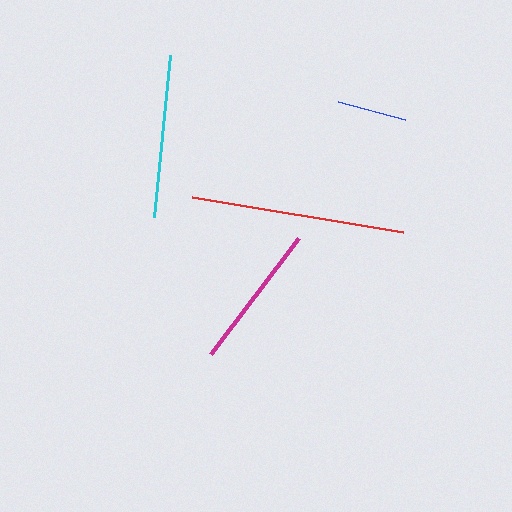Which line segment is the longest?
The red line is the longest at approximately 214 pixels.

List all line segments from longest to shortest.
From longest to shortest: red, cyan, magenta, blue.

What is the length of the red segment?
The red segment is approximately 214 pixels long.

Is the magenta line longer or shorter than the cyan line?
The cyan line is longer than the magenta line.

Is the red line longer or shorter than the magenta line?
The red line is longer than the magenta line.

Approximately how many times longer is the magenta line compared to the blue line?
The magenta line is approximately 2.1 times the length of the blue line.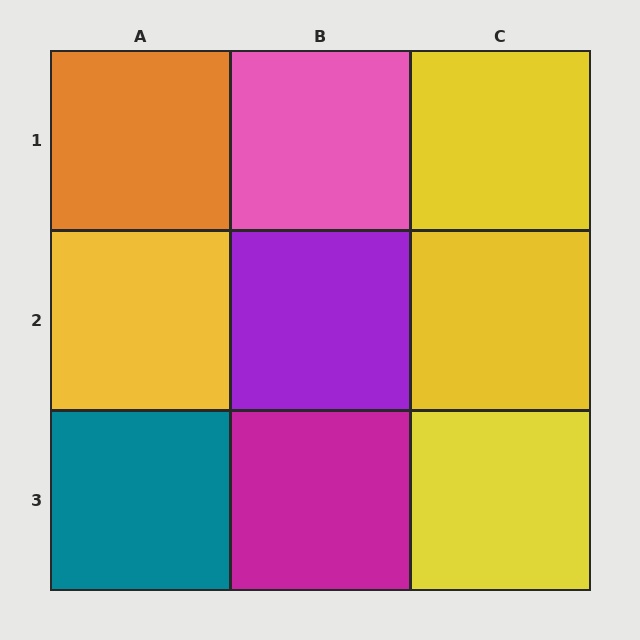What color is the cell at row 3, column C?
Yellow.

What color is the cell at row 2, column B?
Purple.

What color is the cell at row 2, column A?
Yellow.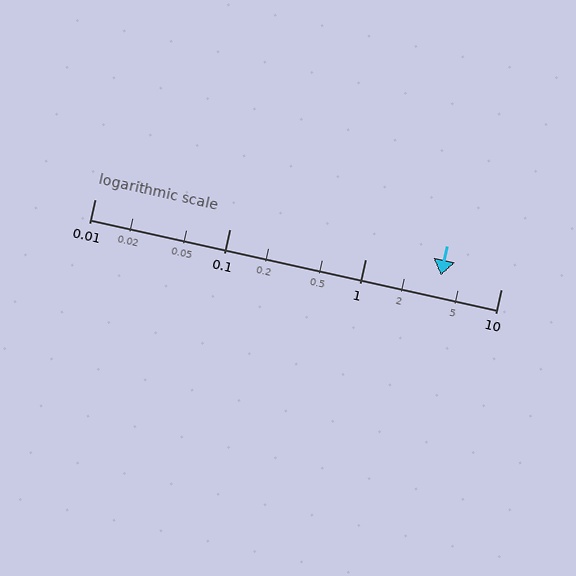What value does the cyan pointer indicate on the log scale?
The pointer indicates approximately 3.6.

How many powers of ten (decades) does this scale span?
The scale spans 3 decades, from 0.01 to 10.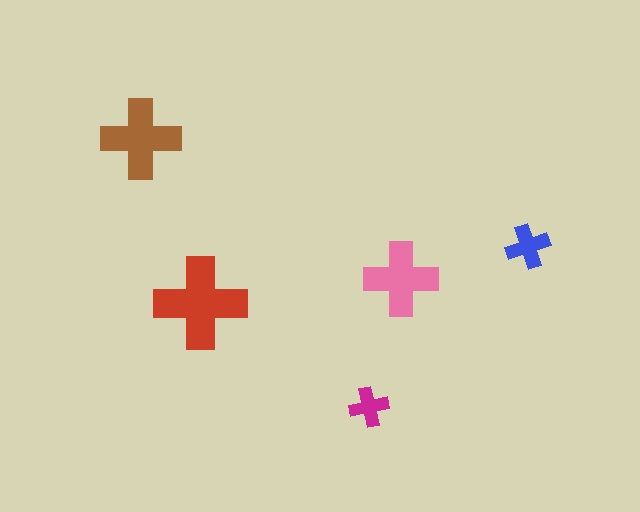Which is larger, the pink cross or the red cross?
The red one.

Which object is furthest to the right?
The blue cross is rightmost.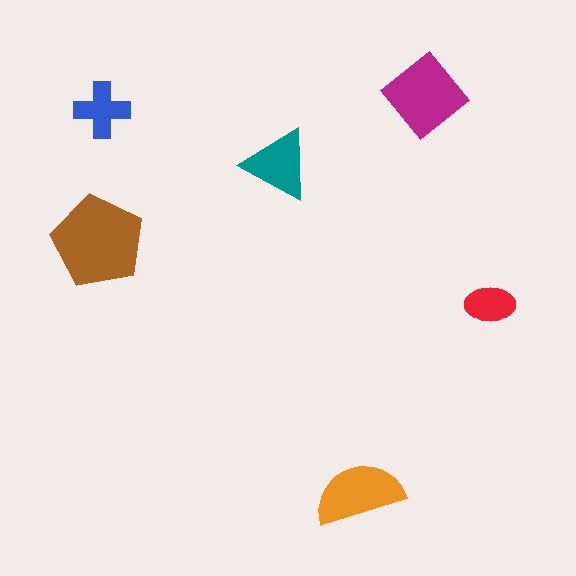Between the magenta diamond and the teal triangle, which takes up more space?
The magenta diamond.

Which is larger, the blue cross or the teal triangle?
The teal triangle.